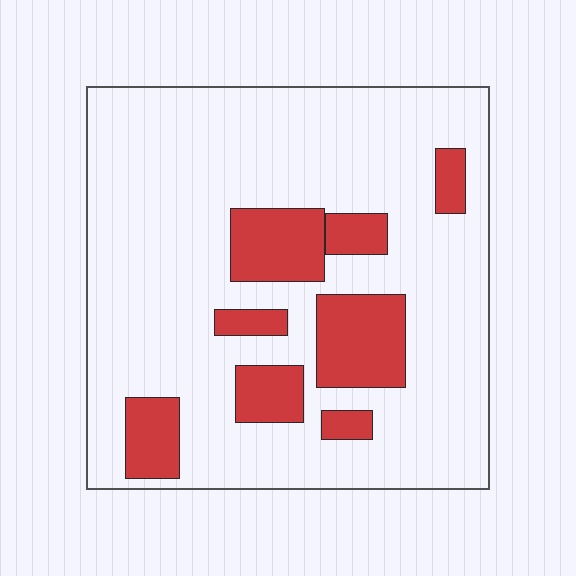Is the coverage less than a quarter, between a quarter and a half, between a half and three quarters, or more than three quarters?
Less than a quarter.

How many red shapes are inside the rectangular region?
8.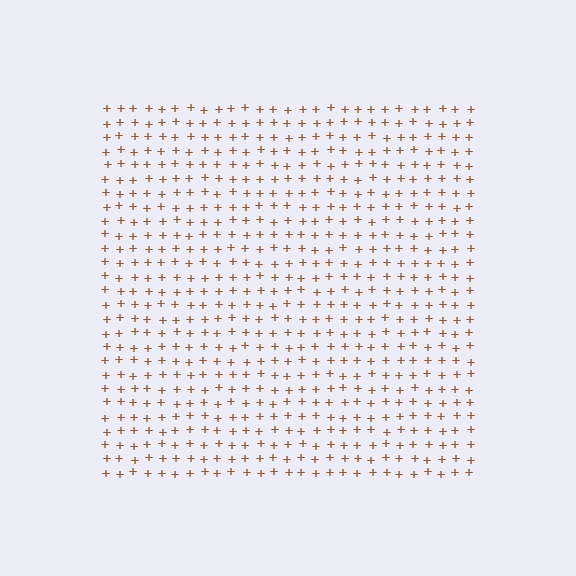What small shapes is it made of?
It is made of small plus signs.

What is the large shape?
The large shape is a square.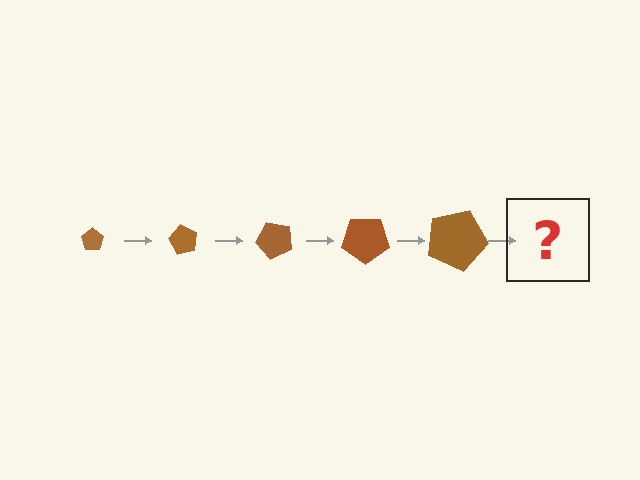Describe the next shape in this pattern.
It should be a pentagon, larger than the previous one and rotated 300 degrees from the start.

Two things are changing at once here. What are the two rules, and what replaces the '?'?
The two rules are that the pentagon grows larger each step and it rotates 60 degrees each step. The '?' should be a pentagon, larger than the previous one and rotated 300 degrees from the start.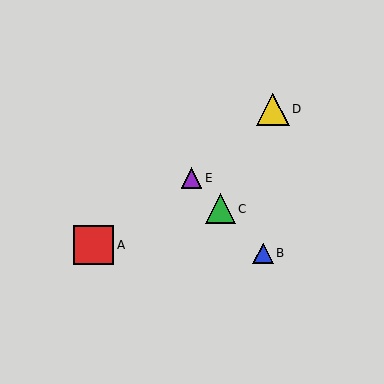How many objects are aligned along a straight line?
3 objects (B, C, E) are aligned along a straight line.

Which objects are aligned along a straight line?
Objects B, C, E are aligned along a straight line.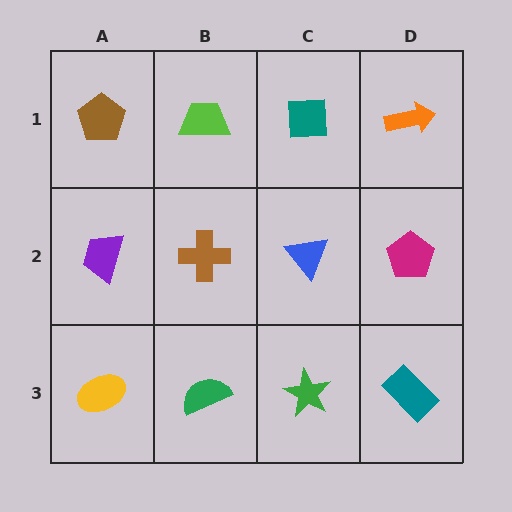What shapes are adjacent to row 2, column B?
A lime trapezoid (row 1, column B), a green semicircle (row 3, column B), a purple trapezoid (row 2, column A), a blue triangle (row 2, column C).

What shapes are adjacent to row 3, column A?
A purple trapezoid (row 2, column A), a green semicircle (row 3, column B).